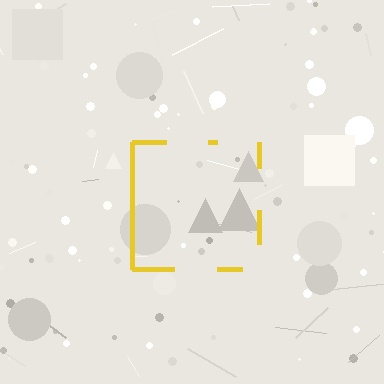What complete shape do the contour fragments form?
The contour fragments form a square.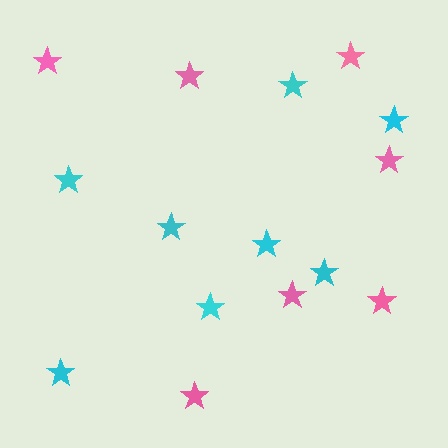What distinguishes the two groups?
There are 2 groups: one group of pink stars (7) and one group of cyan stars (8).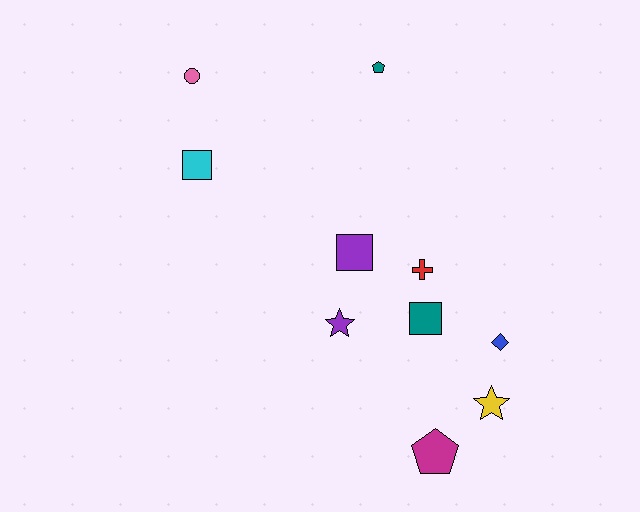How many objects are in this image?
There are 10 objects.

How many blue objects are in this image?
There is 1 blue object.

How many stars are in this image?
There are 2 stars.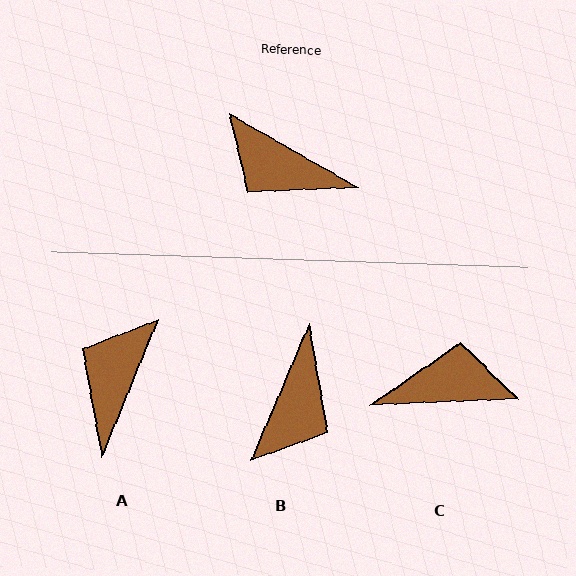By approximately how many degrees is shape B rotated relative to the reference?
Approximately 97 degrees counter-clockwise.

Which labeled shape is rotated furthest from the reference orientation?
C, about 148 degrees away.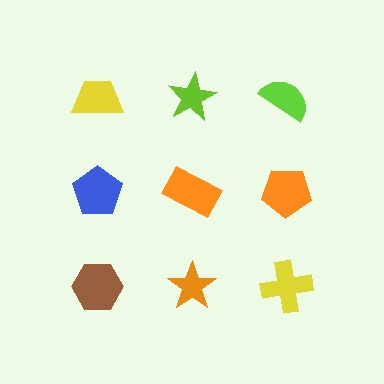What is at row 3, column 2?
An orange star.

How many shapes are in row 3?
3 shapes.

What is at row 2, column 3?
An orange pentagon.